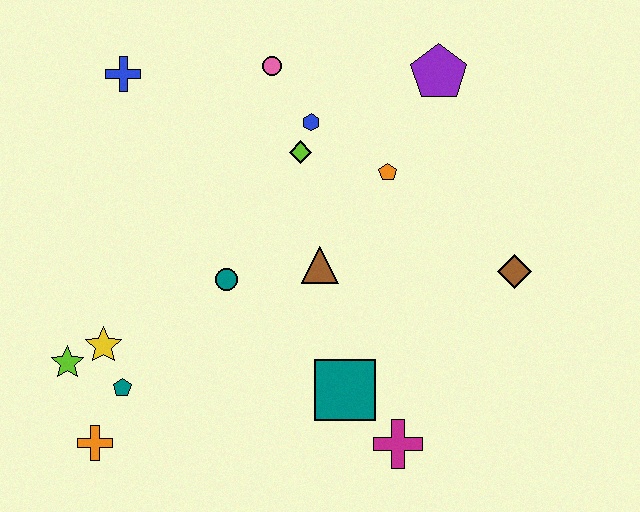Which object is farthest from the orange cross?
The purple pentagon is farthest from the orange cross.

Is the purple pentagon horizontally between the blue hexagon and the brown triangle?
No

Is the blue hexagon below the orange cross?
No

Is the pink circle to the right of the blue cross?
Yes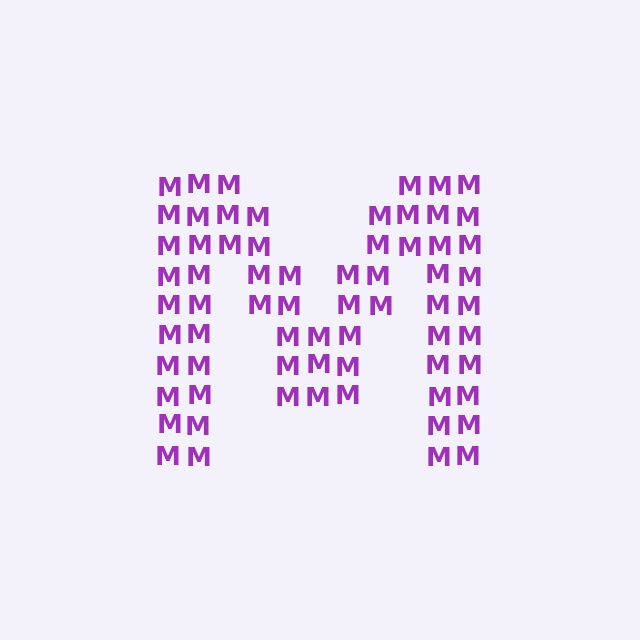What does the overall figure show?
The overall figure shows the letter M.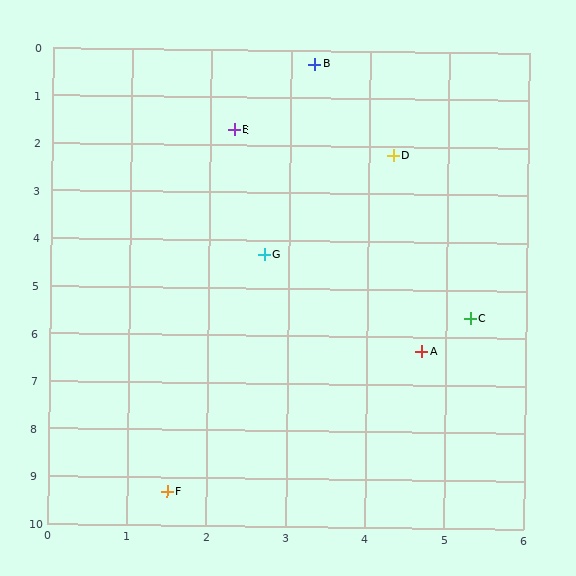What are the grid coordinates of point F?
Point F is at approximately (1.5, 9.3).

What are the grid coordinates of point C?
Point C is at approximately (5.3, 5.6).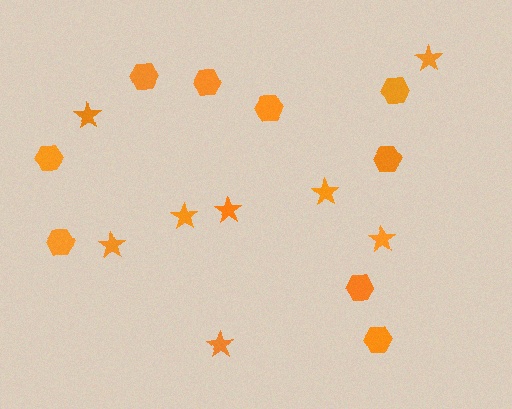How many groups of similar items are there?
There are 2 groups: one group of stars (8) and one group of hexagons (9).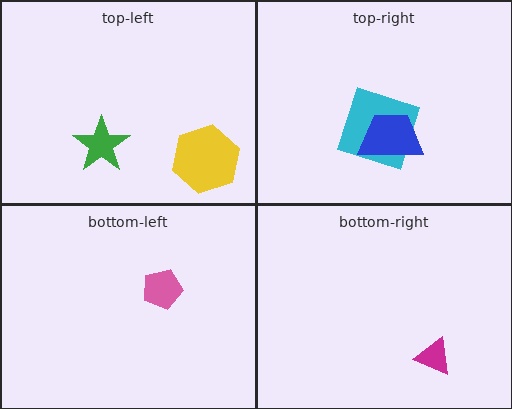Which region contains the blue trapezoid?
The top-right region.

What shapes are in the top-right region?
The cyan square, the blue trapezoid.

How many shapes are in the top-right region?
2.